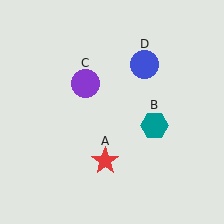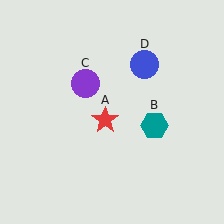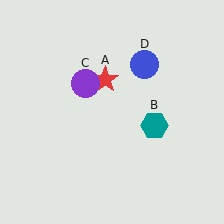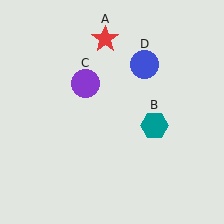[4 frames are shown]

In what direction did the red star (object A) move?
The red star (object A) moved up.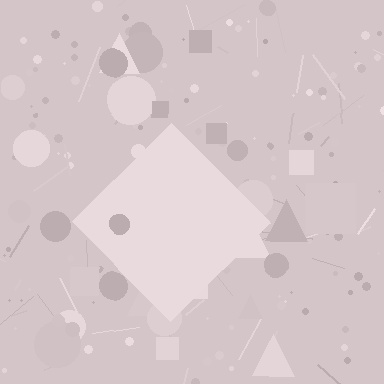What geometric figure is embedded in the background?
A diamond is embedded in the background.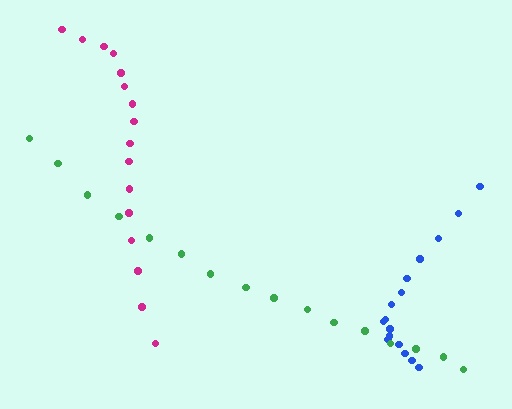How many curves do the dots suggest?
There are 3 distinct paths.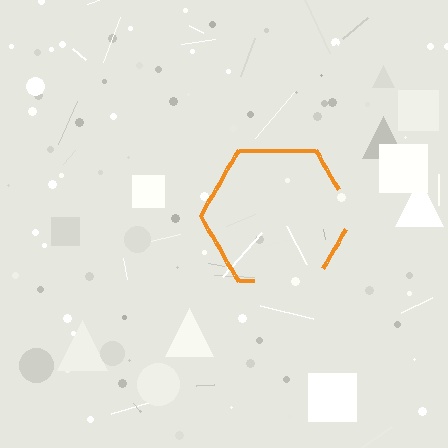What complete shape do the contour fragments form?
The contour fragments form a hexagon.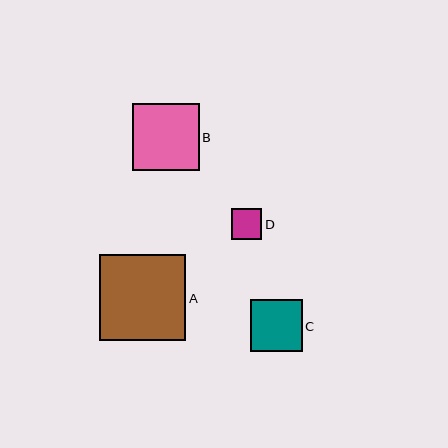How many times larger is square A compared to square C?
Square A is approximately 1.7 times the size of square C.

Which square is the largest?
Square A is the largest with a size of approximately 87 pixels.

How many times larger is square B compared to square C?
Square B is approximately 1.3 times the size of square C.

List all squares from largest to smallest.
From largest to smallest: A, B, C, D.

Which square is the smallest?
Square D is the smallest with a size of approximately 31 pixels.